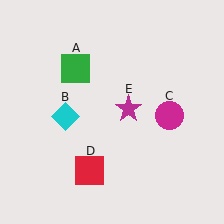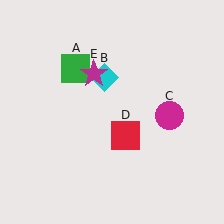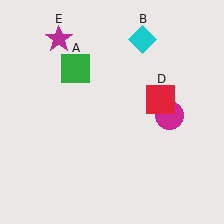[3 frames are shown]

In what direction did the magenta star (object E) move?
The magenta star (object E) moved up and to the left.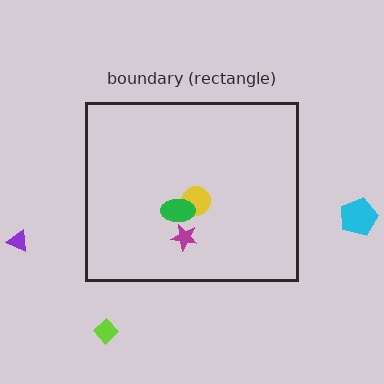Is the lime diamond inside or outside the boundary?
Outside.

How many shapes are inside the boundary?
3 inside, 3 outside.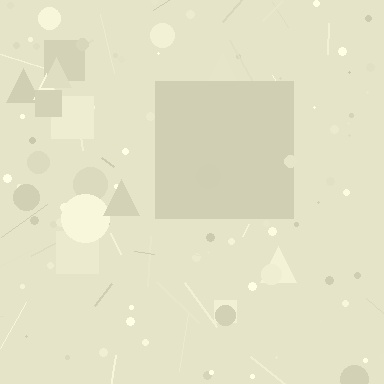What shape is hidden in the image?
A square is hidden in the image.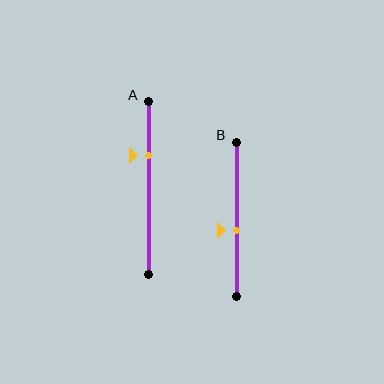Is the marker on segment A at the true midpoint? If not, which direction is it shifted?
No, the marker on segment A is shifted upward by about 19% of the segment length.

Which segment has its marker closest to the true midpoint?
Segment B has its marker closest to the true midpoint.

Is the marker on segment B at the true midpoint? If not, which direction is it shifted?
No, the marker on segment B is shifted downward by about 7% of the segment length.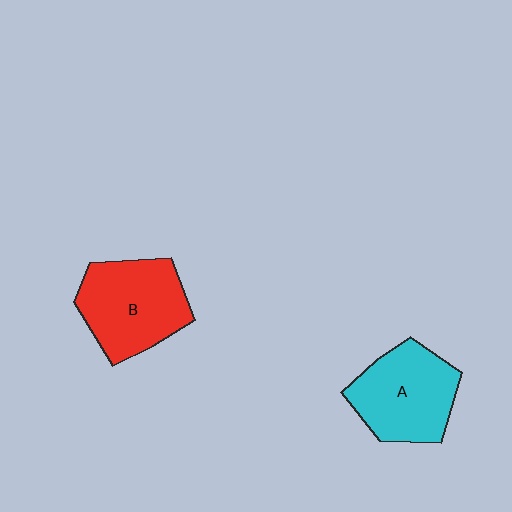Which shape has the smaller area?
Shape A (cyan).